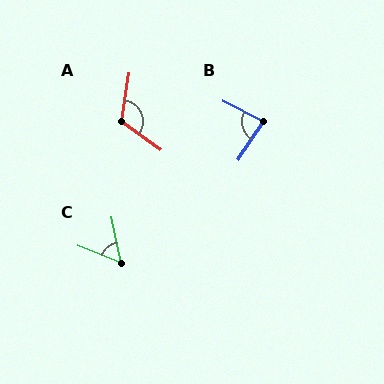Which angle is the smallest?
C, at approximately 57 degrees.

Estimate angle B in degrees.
Approximately 83 degrees.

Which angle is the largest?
A, at approximately 116 degrees.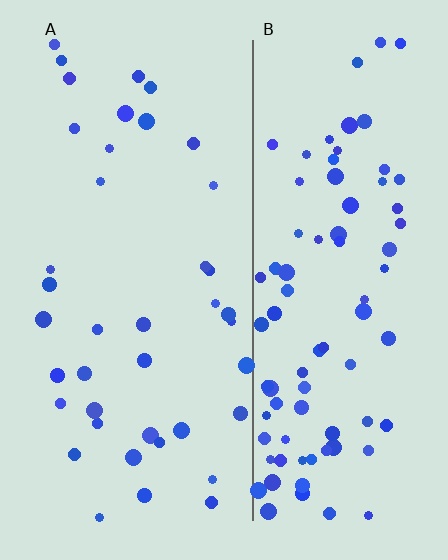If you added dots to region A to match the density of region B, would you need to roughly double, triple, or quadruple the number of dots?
Approximately double.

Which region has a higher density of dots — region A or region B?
B (the right).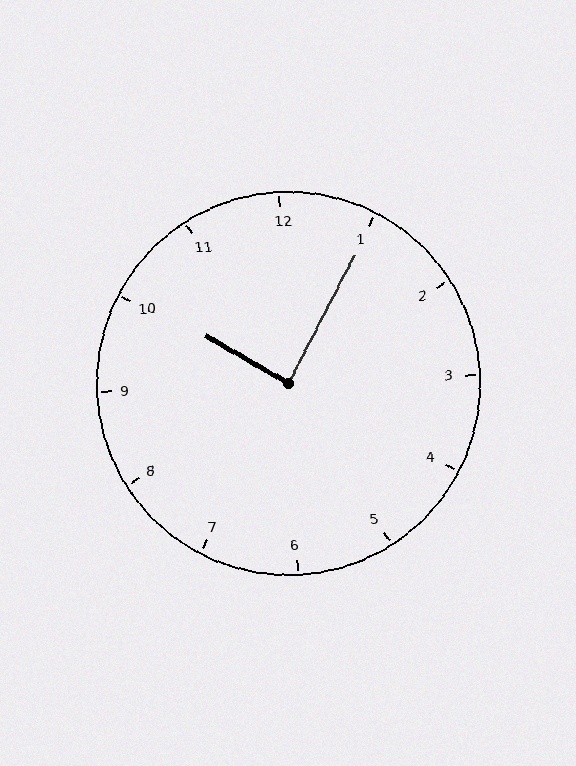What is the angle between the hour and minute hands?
Approximately 88 degrees.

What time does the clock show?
10:05.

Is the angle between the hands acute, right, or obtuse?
It is right.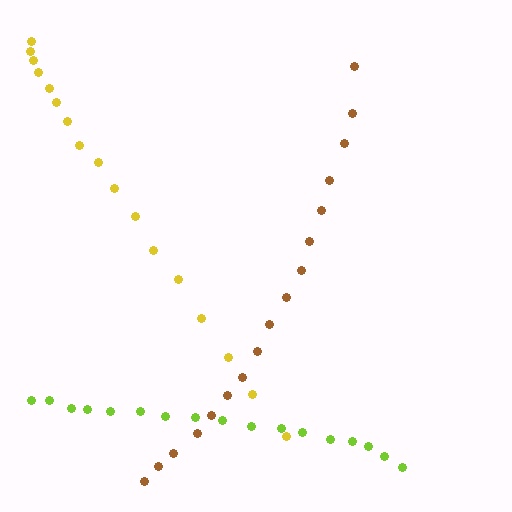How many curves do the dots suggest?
There are 3 distinct paths.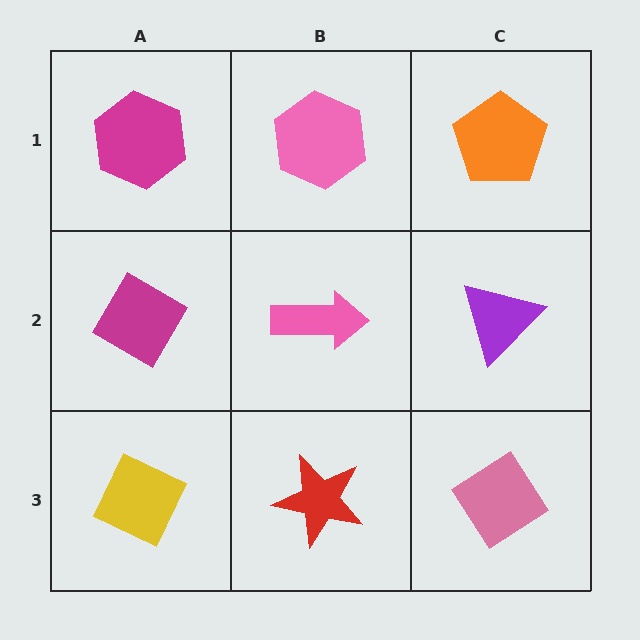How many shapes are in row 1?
3 shapes.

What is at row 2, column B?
A pink arrow.